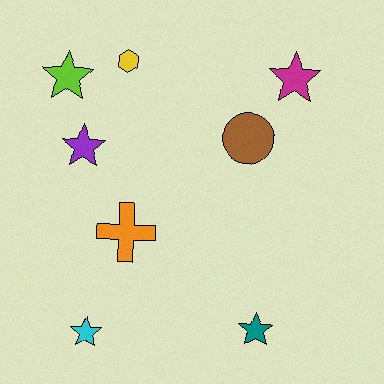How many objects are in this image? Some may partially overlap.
There are 8 objects.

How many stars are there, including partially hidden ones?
There are 5 stars.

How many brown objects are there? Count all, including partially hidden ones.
There is 1 brown object.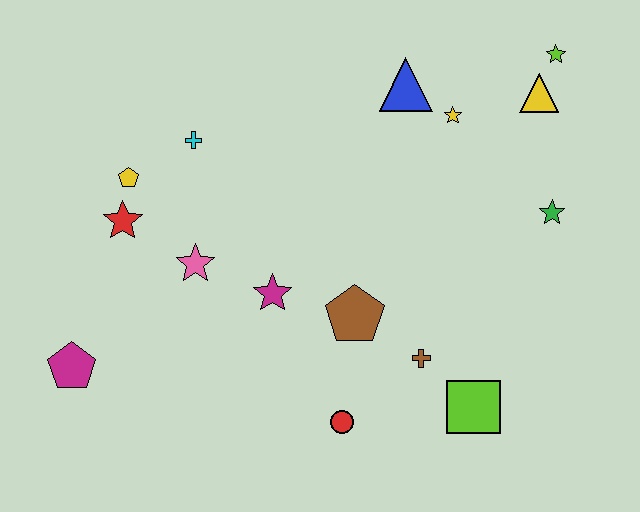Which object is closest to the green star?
The yellow triangle is closest to the green star.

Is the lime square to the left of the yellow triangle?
Yes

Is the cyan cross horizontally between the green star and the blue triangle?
No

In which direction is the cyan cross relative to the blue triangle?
The cyan cross is to the left of the blue triangle.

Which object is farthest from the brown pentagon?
The lime star is farthest from the brown pentagon.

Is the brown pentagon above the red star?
No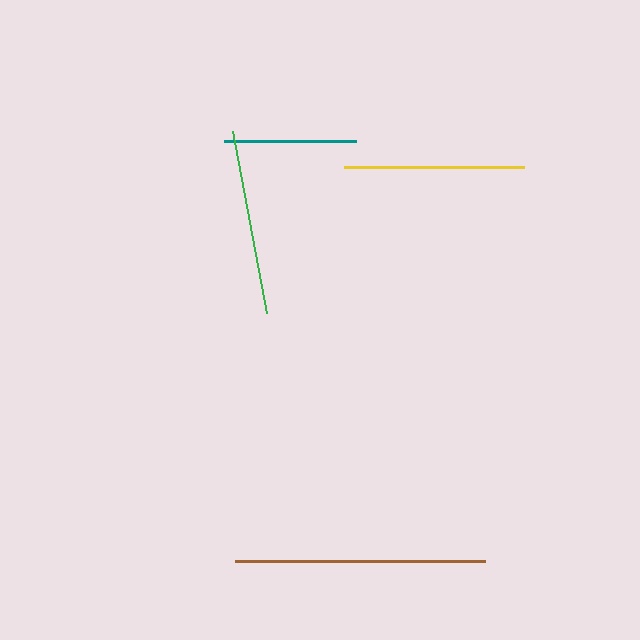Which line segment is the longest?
The brown line is the longest at approximately 250 pixels.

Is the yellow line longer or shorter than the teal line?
The yellow line is longer than the teal line.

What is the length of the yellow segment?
The yellow segment is approximately 180 pixels long.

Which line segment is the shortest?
The teal line is the shortest at approximately 131 pixels.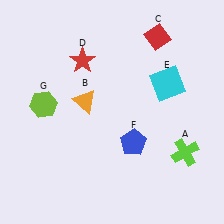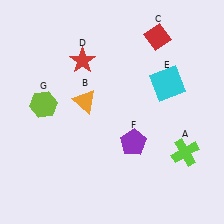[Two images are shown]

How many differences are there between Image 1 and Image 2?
There is 1 difference between the two images.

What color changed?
The pentagon (F) changed from blue in Image 1 to purple in Image 2.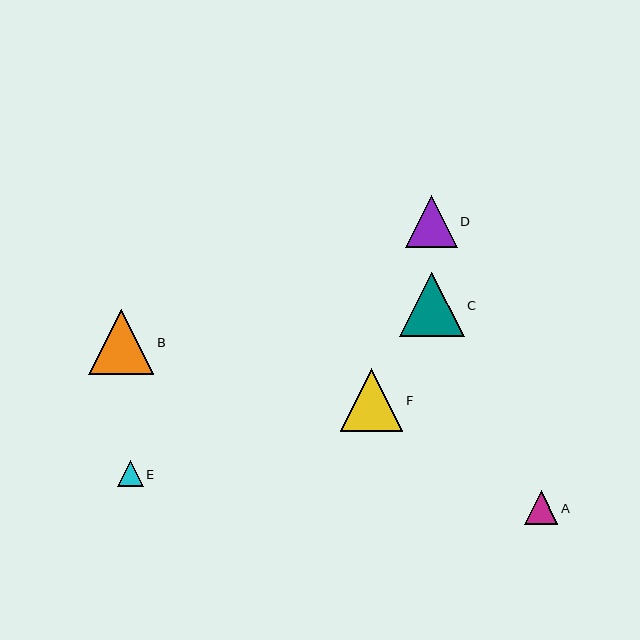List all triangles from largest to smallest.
From largest to smallest: B, C, F, D, A, E.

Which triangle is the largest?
Triangle B is the largest with a size of approximately 66 pixels.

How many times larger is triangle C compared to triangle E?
Triangle C is approximately 2.5 times the size of triangle E.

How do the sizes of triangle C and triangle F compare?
Triangle C and triangle F are approximately the same size.